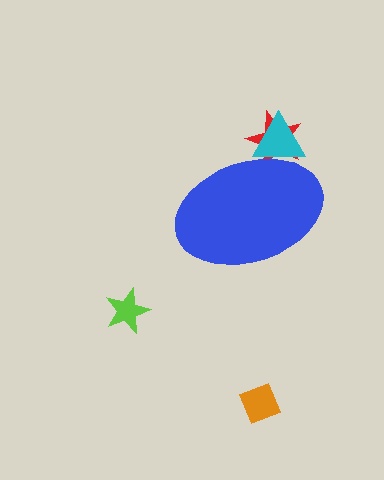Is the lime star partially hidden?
No, the lime star is fully visible.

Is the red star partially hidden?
Yes, the red star is partially hidden behind the blue ellipse.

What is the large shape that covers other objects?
A blue ellipse.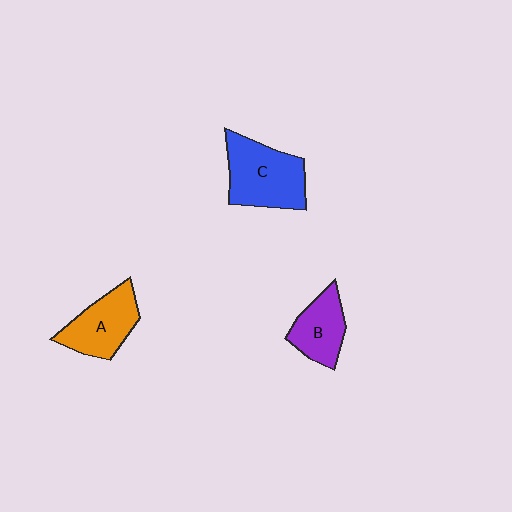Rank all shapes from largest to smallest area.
From largest to smallest: C (blue), A (orange), B (purple).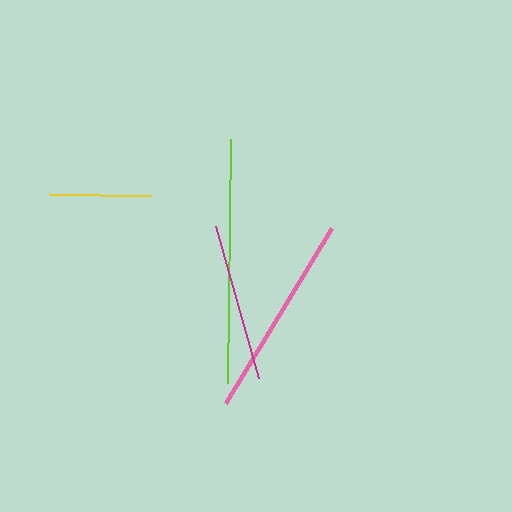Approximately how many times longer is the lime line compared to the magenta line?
The lime line is approximately 1.5 times the length of the magenta line.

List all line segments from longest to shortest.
From longest to shortest: lime, pink, magenta, yellow.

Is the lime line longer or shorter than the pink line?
The lime line is longer than the pink line.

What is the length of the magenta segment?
The magenta segment is approximately 158 pixels long.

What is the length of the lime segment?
The lime segment is approximately 244 pixels long.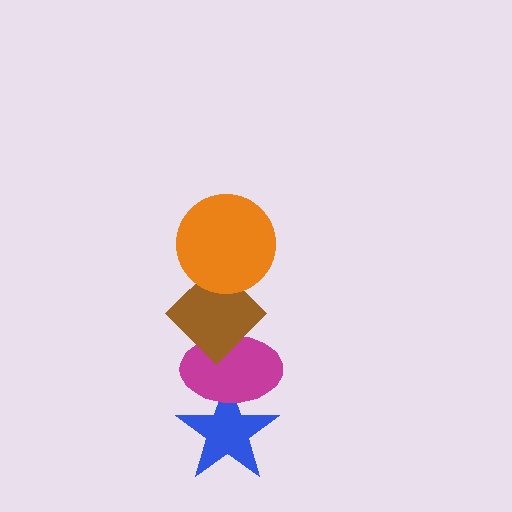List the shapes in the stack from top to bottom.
From top to bottom: the orange circle, the brown diamond, the magenta ellipse, the blue star.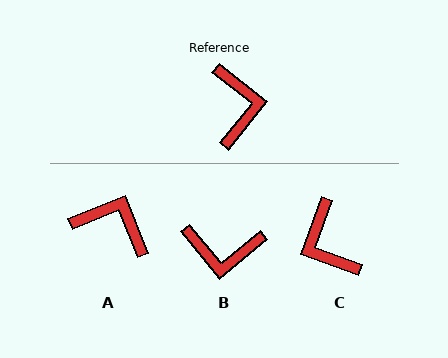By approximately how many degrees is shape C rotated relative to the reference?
Approximately 161 degrees clockwise.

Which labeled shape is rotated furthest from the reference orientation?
C, about 161 degrees away.